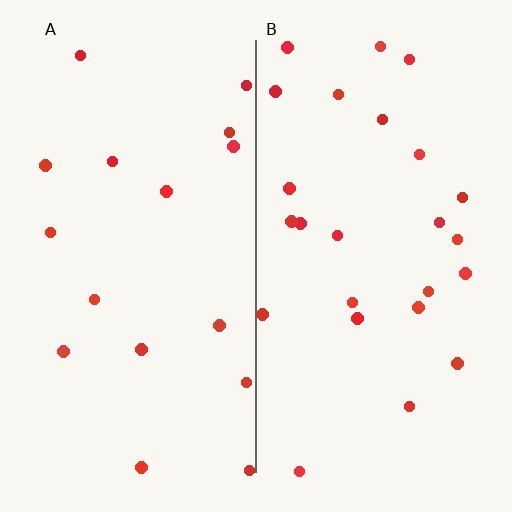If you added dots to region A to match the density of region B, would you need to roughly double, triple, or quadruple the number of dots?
Approximately double.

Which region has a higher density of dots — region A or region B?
B (the right).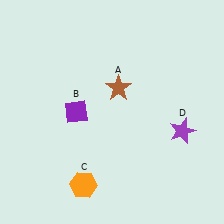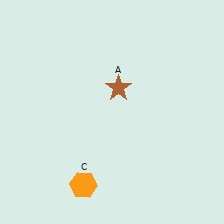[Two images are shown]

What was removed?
The purple diamond (B), the purple star (D) were removed in Image 2.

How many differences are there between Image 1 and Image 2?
There are 2 differences between the two images.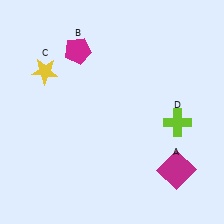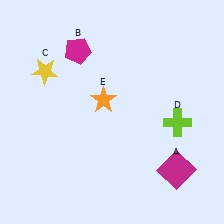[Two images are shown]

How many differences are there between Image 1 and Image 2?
There is 1 difference between the two images.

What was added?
An orange star (E) was added in Image 2.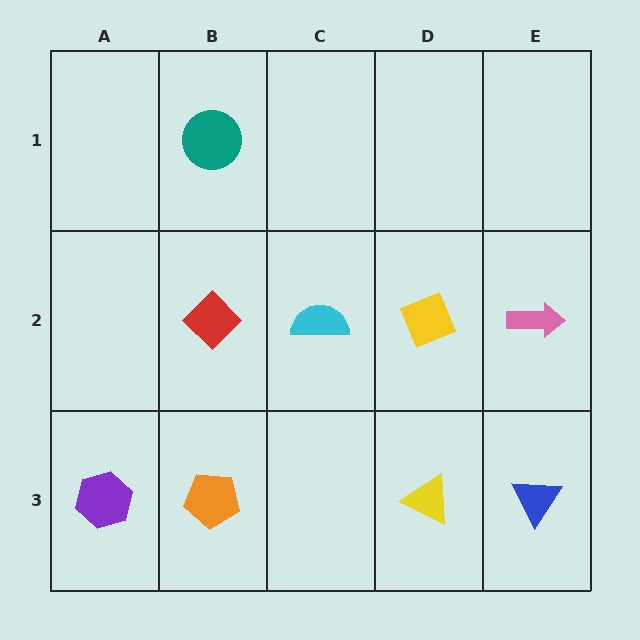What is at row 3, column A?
A purple hexagon.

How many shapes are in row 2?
4 shapes.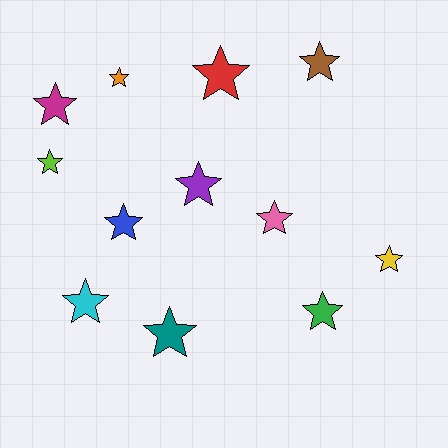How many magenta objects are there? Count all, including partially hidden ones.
There is 1 magenta object.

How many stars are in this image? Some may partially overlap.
There are 12 stars.